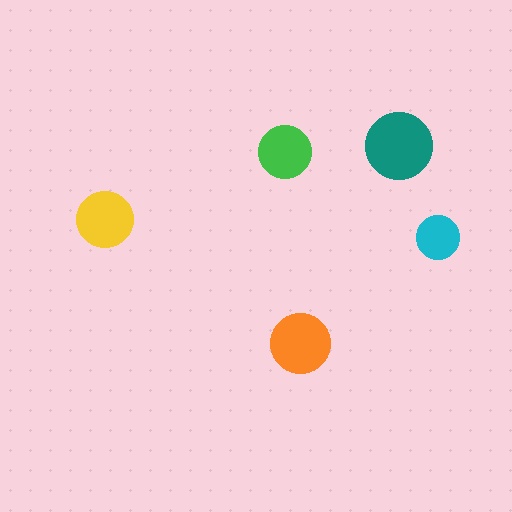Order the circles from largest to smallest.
the teal one, the orange one, the yellow one, the green one, the cyan one.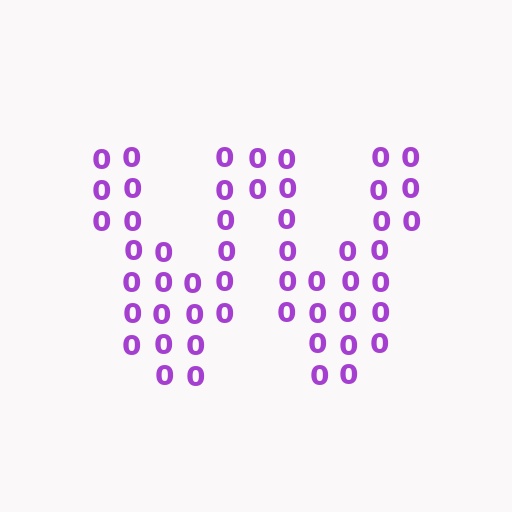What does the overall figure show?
The overall figure shows the letter W.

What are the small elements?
The small elements are digit 0's.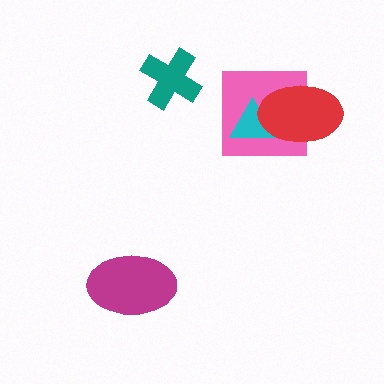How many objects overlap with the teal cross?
0 objects overlap with the teal cross.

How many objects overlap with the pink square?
2 objects overlap with the pink square.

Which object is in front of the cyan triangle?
The red ellipse is in front of the cyan triangle.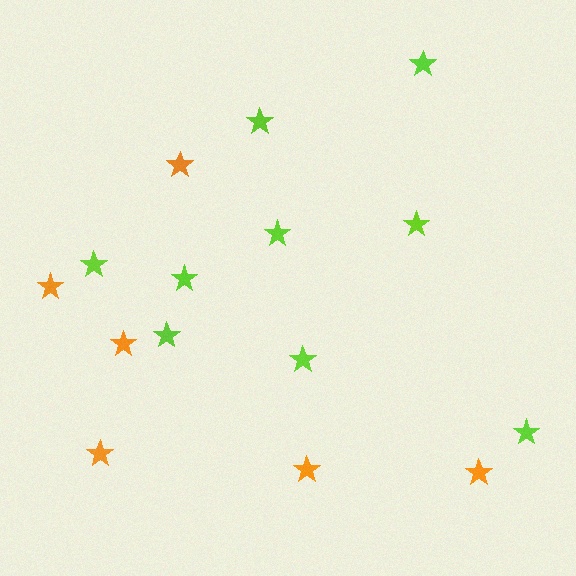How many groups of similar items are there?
There are 2 groups: one group of orange stars (6) and one group of lime stars (9).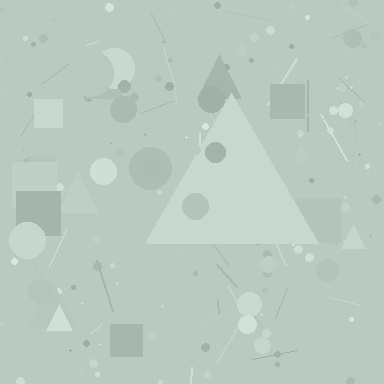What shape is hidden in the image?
A triangle is hidden in the image.